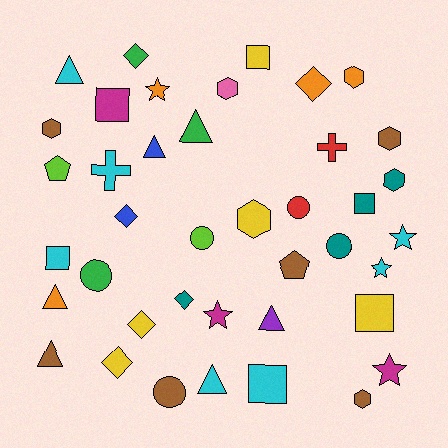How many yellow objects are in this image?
There are 5 yellow objects.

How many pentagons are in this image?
There are 2 pentagons.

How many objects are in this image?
There are 40 objects.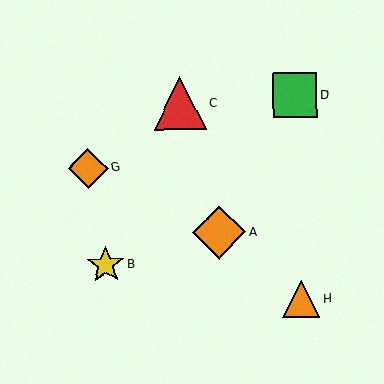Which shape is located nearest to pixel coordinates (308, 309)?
The orange triangle (labeled H) at (301, 299) is nearest to that location.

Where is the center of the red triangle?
The center of the red triangle is at (180, 103).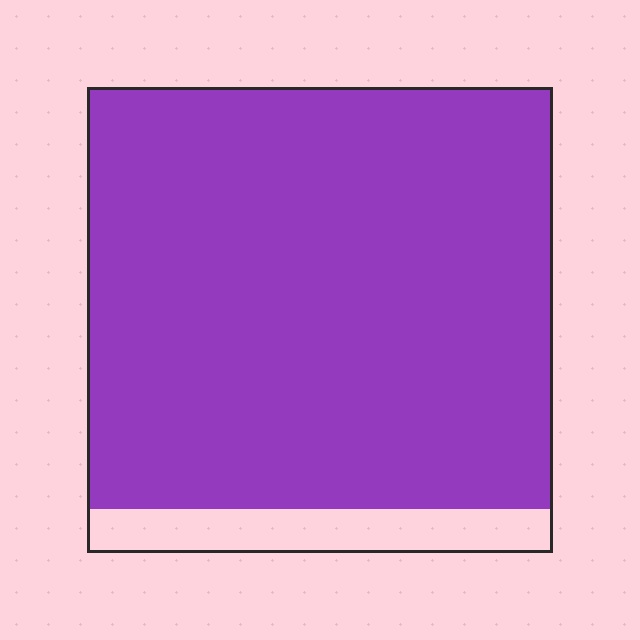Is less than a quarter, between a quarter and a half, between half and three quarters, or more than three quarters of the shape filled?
More than three quarters.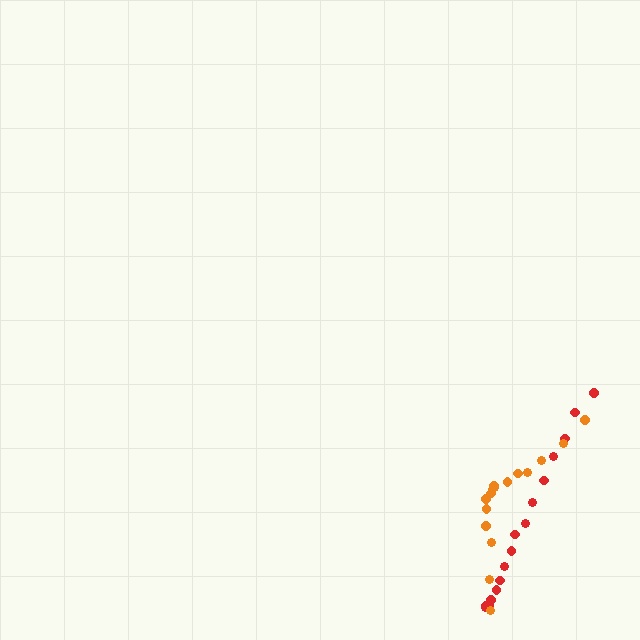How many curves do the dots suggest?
There are 2 distinct paths.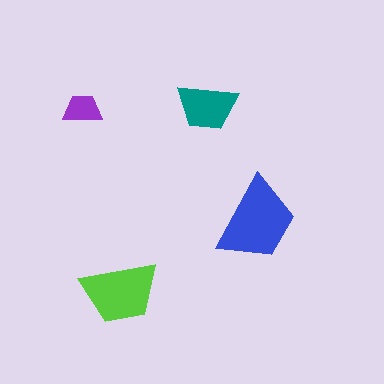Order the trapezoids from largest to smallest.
the blue one, the lime one, the teal one, the purple one.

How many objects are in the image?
There are 4 objects in the image.